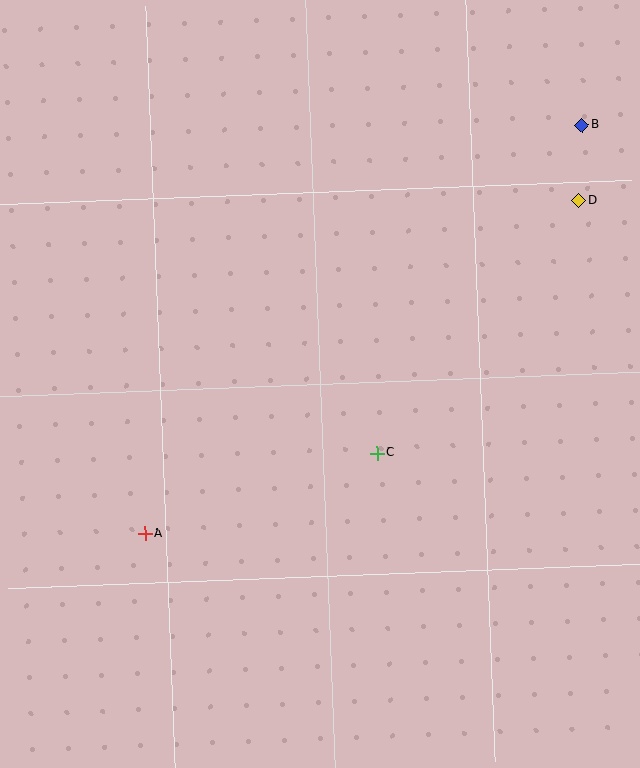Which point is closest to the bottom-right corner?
Point C is closest to the bottom-right corner.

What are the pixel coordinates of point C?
Point C is at (377, 453).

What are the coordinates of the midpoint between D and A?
The midpoint between D and A is at (362, 367).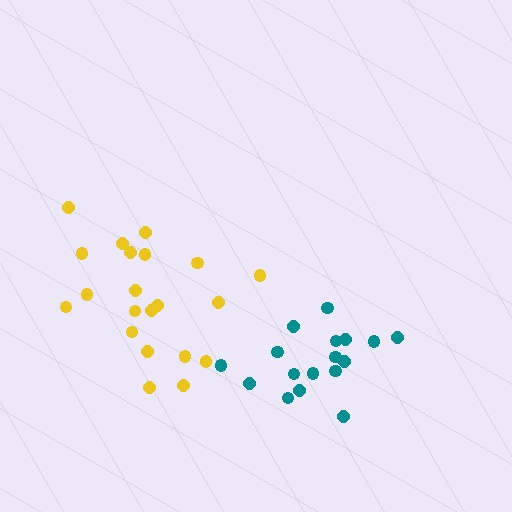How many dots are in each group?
Group 1: 21 dots, Group 2: 17 dots (38 total).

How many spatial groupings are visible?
There are 2 spatial groupings.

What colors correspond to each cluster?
The clusters are colored: yellow, teal.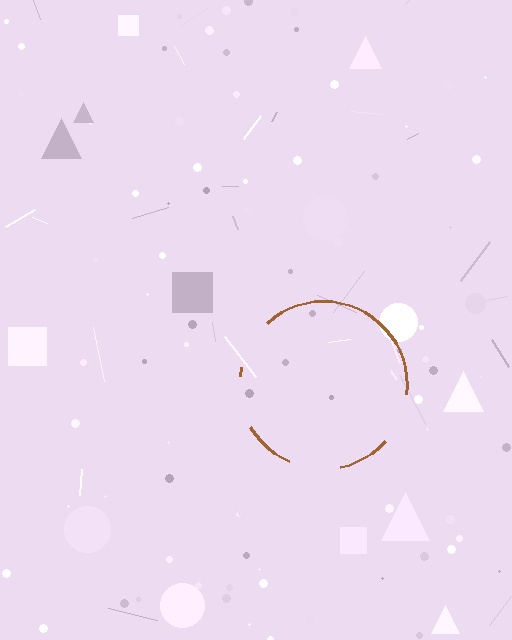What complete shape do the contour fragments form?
The contour fragments form a circle.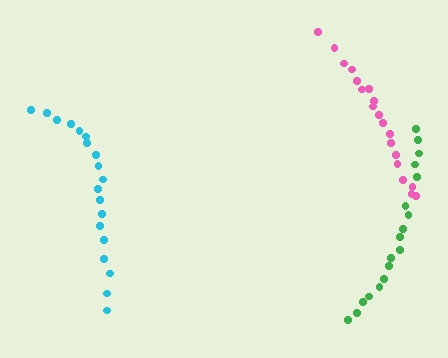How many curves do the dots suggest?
There are 3 distinct paths.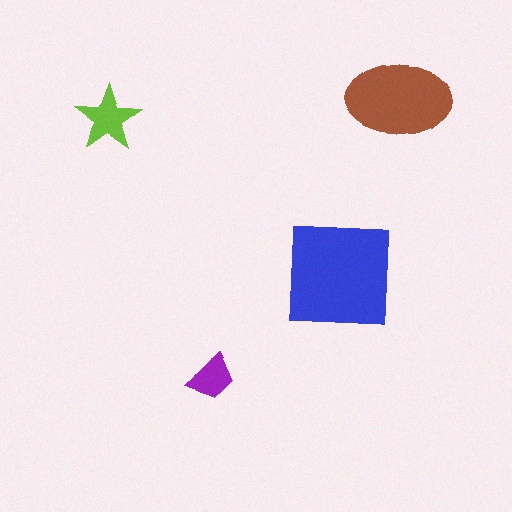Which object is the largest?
The blue square.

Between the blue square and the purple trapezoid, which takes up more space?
The blue square.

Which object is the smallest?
The purple trapezoid.